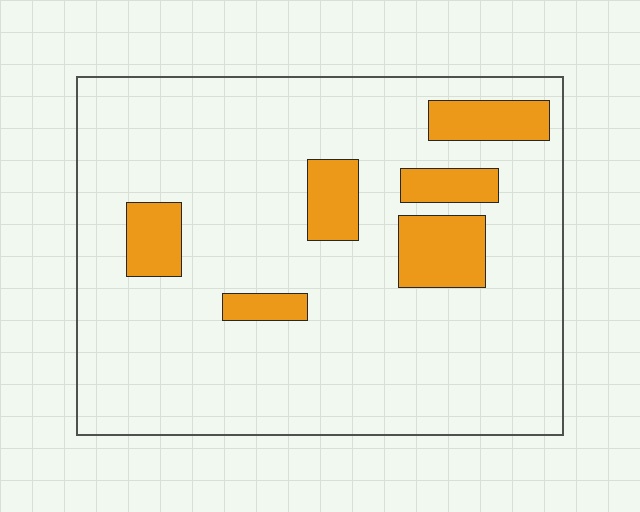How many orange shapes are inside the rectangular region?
6.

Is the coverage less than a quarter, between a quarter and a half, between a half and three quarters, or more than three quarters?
Less than a quarter.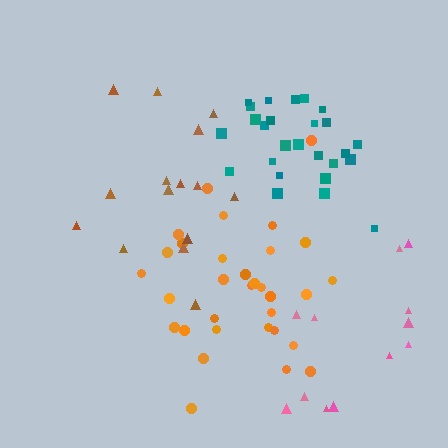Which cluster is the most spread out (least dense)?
Pink.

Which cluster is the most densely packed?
Teal.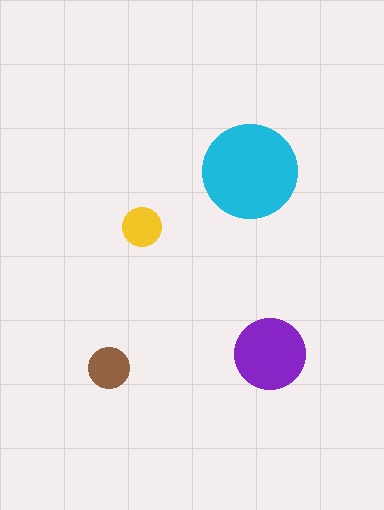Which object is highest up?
The cyan circle is topmost.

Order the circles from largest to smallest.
the cyan one, the purple one, the brown one, the yellow one.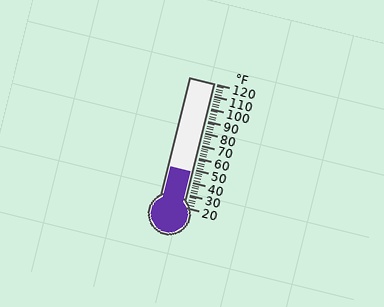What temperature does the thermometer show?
The thermometer shows approximately 48°F.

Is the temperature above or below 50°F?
The temperature is below 50°F.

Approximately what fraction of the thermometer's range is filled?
The thermometer is filled to approximately 30% of its range.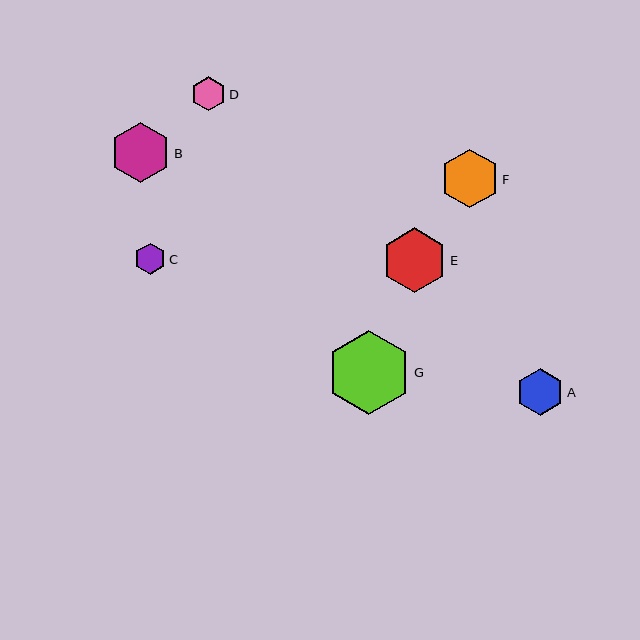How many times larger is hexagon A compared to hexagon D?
Hexagon A is approximately 1.4 times the size of hexagon D.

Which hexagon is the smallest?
Hexagon C is the smallest with a size of approximately 31 pixels.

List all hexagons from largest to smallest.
From largest to smallest: G, E, B, F, A, D, C.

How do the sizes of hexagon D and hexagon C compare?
Hexagon D and hexagon C are approximately the same size.